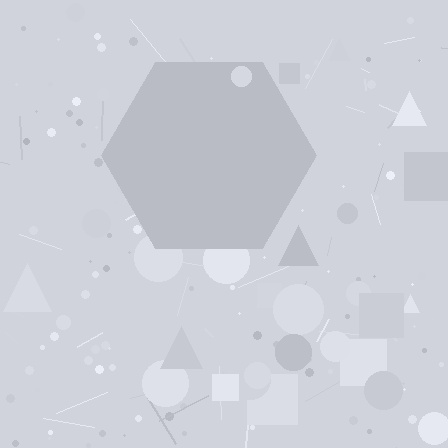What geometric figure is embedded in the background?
A hexagon is embedded in the background.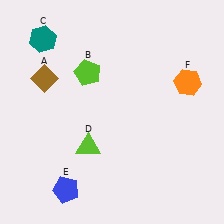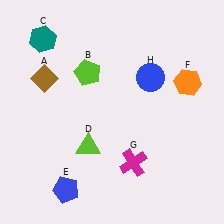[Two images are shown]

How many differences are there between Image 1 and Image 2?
There are 2 differences between the two images.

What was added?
A magenta cross (G), a blue circle (H) were added in Image 2.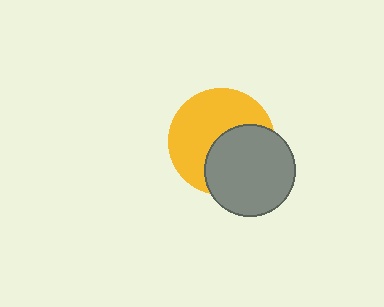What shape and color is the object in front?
The object in front is a gray circle.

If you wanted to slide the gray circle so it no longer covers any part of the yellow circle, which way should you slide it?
Slide it toward the lower-right — that is the most direct way to separate the two shapes.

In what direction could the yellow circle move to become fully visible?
The yellow circle could move toward the upper-left. That would shift it out from behind the gray circle entirely.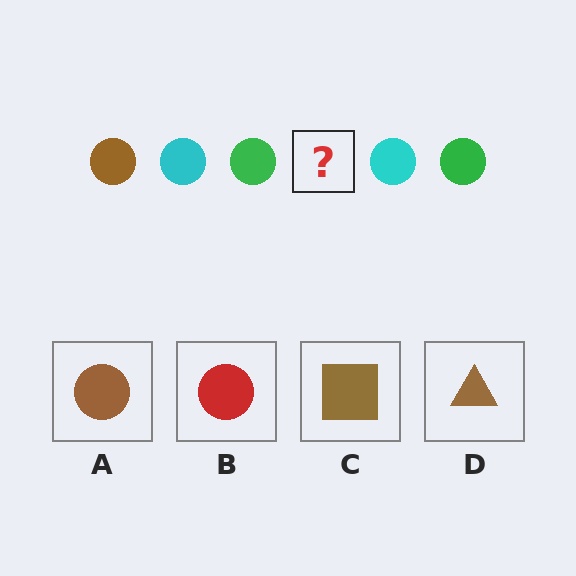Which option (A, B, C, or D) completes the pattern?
A.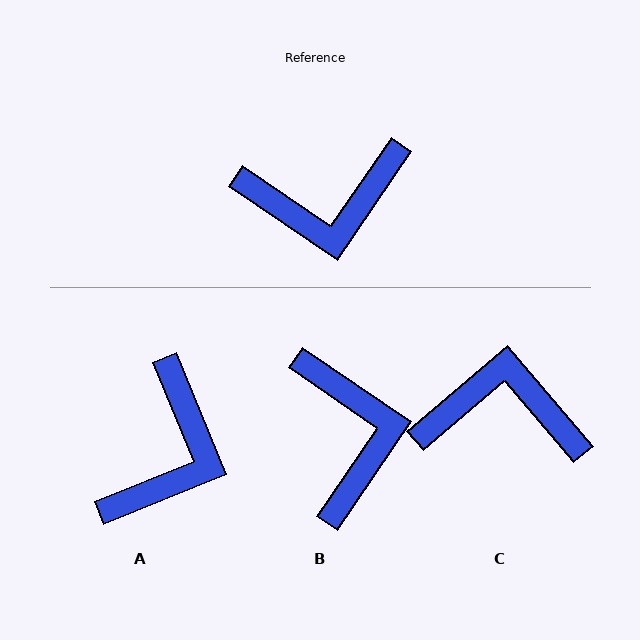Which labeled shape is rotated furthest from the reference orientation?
C, about 165 degrees away.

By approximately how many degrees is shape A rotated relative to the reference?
Approximately 57 degrees counter-clockwise.